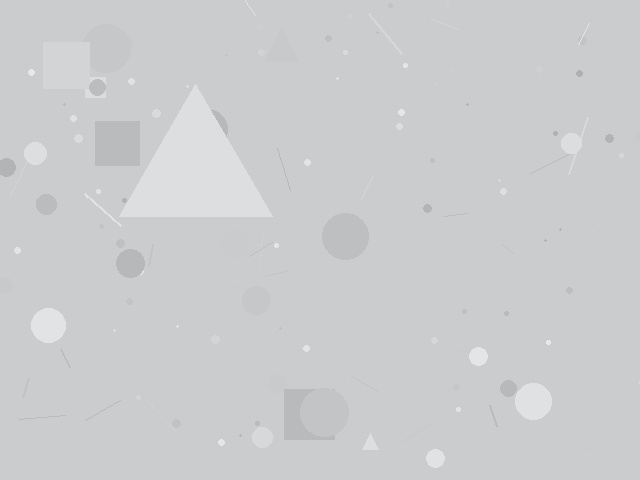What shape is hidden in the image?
A triangle is hidden in the image.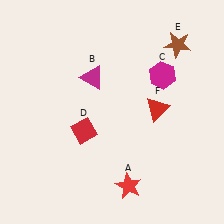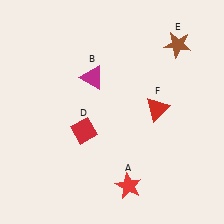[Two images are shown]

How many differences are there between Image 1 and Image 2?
There is 1 difference between the two images.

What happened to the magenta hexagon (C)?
The magenta hexagon (C) was removed in Image 2. It was in the top-right area of Image 1.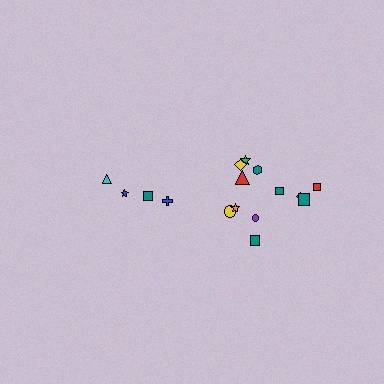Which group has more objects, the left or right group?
The right group.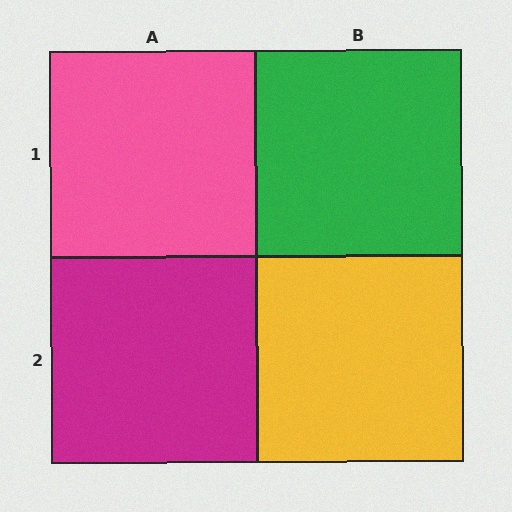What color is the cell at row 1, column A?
Pink.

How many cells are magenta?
1 cell is magenta.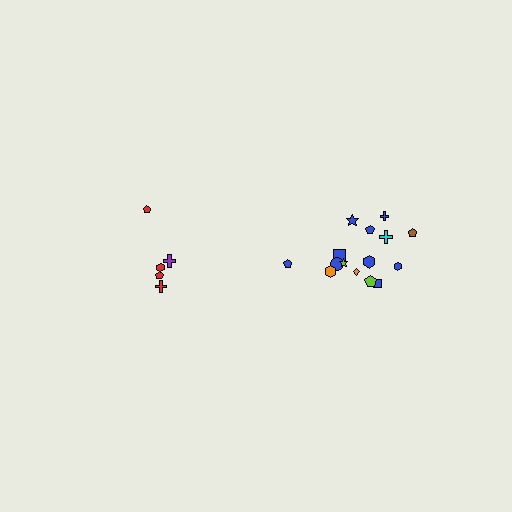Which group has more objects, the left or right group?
The right group.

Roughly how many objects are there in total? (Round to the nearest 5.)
Roughly 20 objects in total.